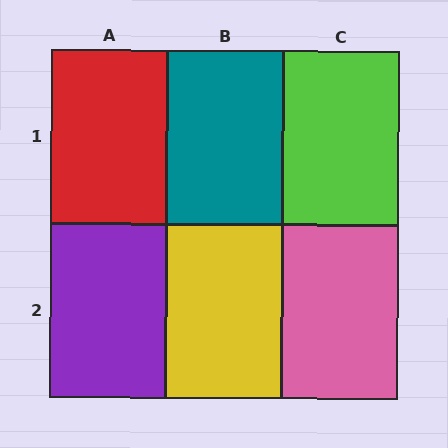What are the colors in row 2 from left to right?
Purple, yellow, pink.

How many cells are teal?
1 cell is teal.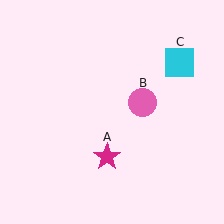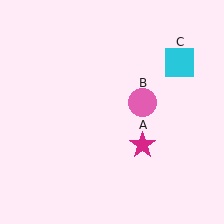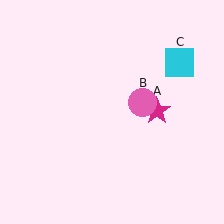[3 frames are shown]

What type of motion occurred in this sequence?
The magenta star (object A) rotated counterclockwise around the center of the scene.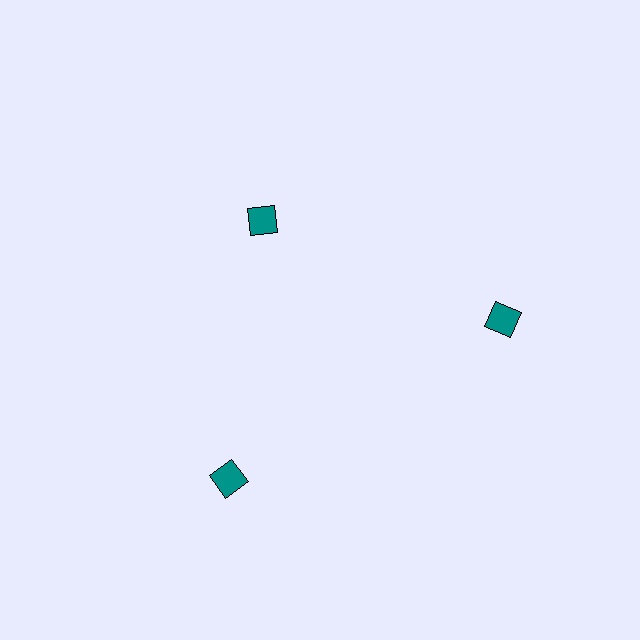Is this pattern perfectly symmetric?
No. The 3 teal diamonds are arranged in a ring, but one element near the 11 o'clock position is pulled inward toward the center, breaking the 3-fold rotational symmetry.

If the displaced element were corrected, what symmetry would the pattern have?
It would have 3-fold rotational symmetry — the pattern would map onto itself every 120 degrees.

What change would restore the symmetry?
The symmetry would be restored by moving it outward, back onto the ring so that all 3 diamonds sit at equal angles and equal distance from the center.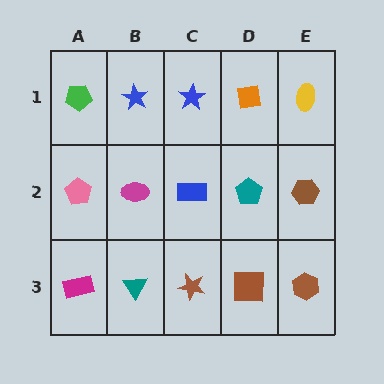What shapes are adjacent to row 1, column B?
A magenta ellipse (row 2, column B), a green pentagon (row 1, column A), a blue star (row 1, column C).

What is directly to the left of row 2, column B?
A pink pentagon.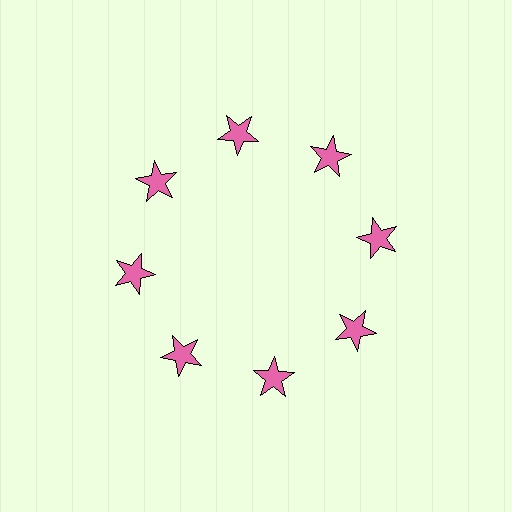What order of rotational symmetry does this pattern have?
This pattern has 8-fold rotational symmetry.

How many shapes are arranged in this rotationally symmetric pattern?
There are 8 shapes, arranged in 8 groups of 1.